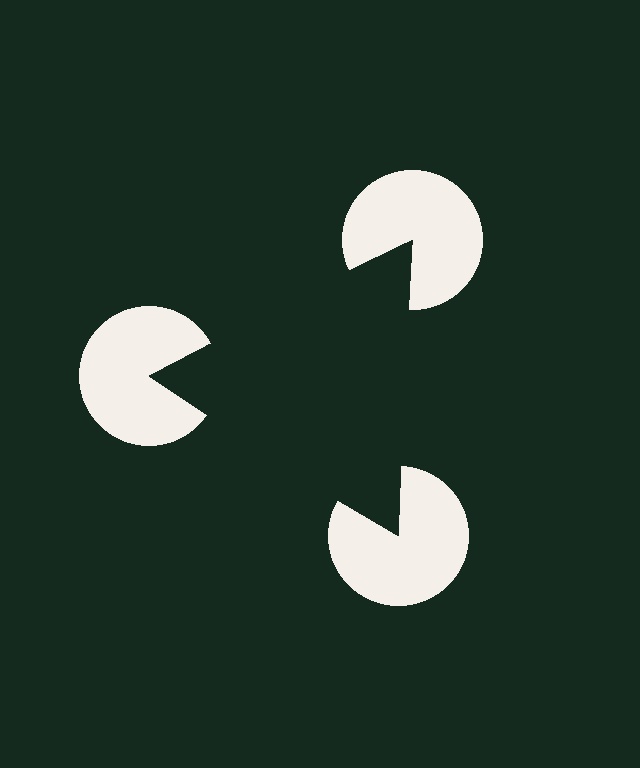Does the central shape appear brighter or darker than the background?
It typically appears slightly darker than the background, even though no actual brightness change is drawn.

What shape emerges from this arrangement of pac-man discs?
An illusory triangle — its edges are inferred from the aligned wedge cuts in the pac-man discs, not physically drawn.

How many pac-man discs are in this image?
There are 3 — one at each vertex of the illusory triangle.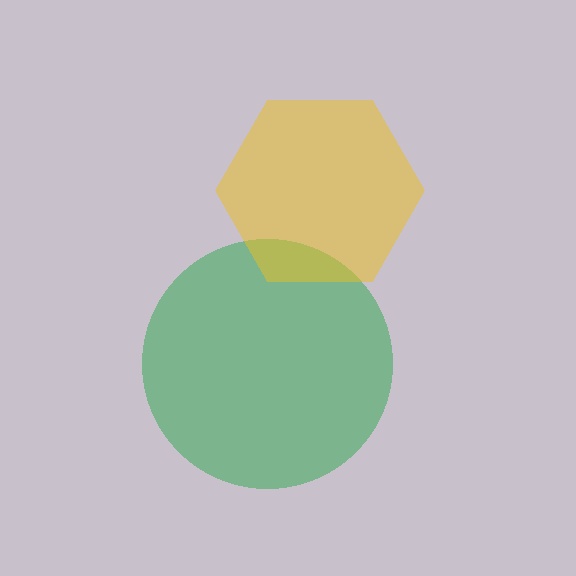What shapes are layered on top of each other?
The layered shapes are: a green circle, a yellow hexagon.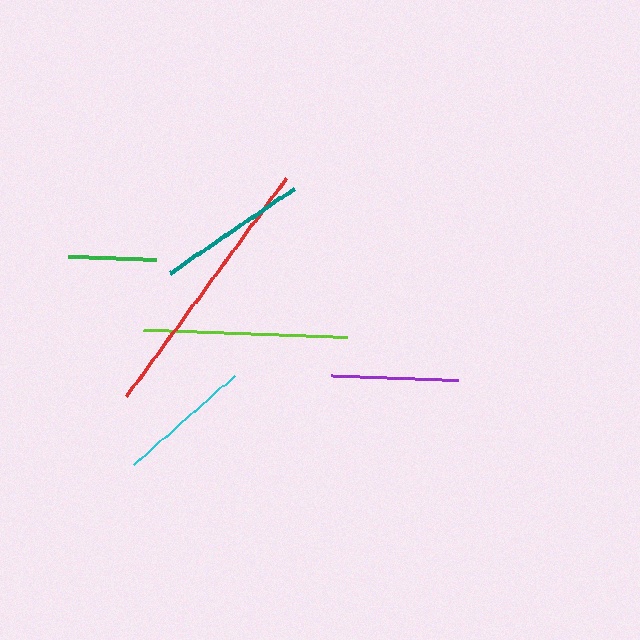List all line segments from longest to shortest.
From longest to shortest: red, lime, teal, cyan, purple, green.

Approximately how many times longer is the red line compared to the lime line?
The red line is approximately 1.3 times the length of the lime line.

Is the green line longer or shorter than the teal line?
The teal line is longer than the green line.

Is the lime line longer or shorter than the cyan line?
The lime line is longer than the cyan line.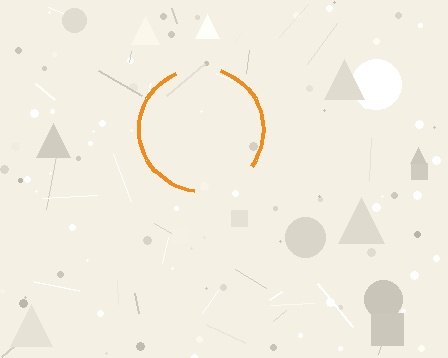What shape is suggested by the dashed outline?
The dashed outline suggests a circle.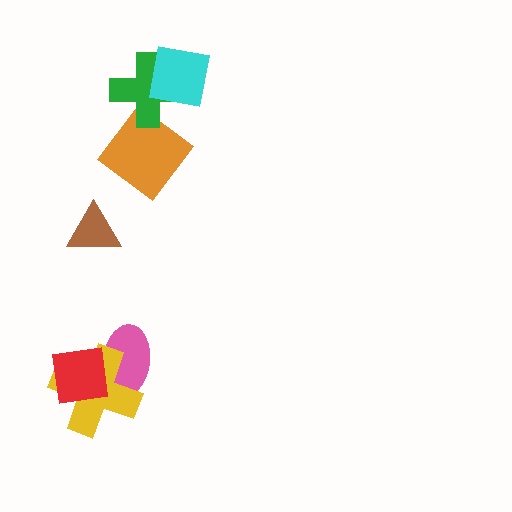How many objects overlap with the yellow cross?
2 objects overlap with the yellow cross.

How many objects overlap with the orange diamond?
1 object overlaps with the orange diamond.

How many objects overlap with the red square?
2 objects overlap with the red square.